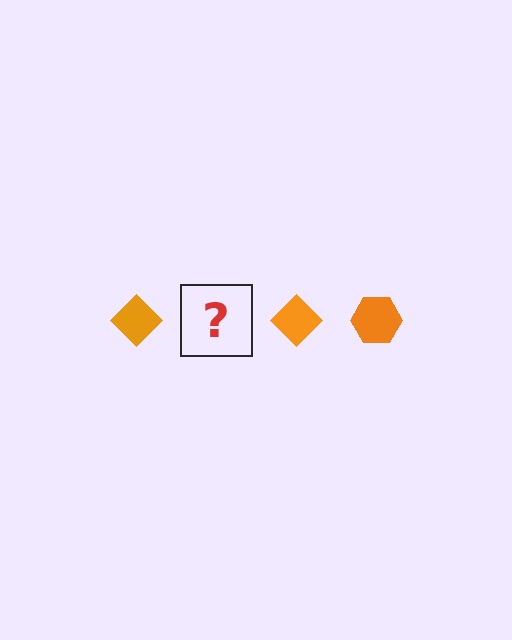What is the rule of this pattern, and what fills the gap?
The rule is that the pattern cycles through diamond, hexagon shapes in orange. The gap should be filled with an orange hexagon.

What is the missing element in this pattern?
The missing element is an orange hexagon.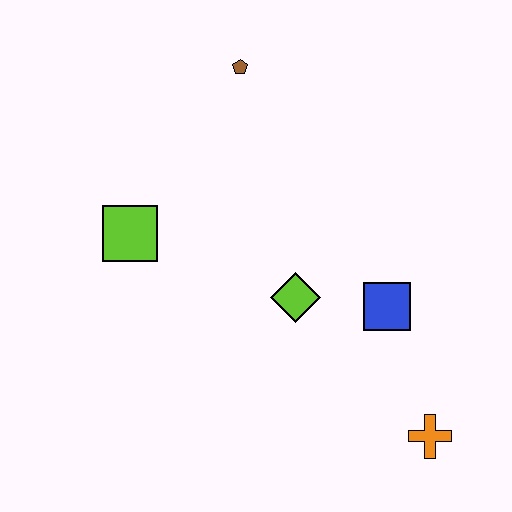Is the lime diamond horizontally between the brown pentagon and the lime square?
No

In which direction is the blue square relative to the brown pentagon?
The blue square is below the brown pentagon.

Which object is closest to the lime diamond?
The blue square is closest to the lime diamond.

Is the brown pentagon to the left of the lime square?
No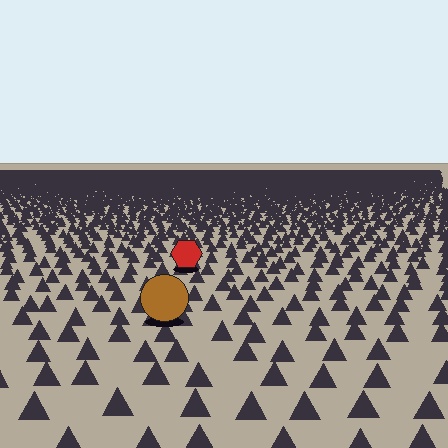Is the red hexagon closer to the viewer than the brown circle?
No. The brown circle is closer — you can tell from the texture gradient: the ground texture is coarser near it.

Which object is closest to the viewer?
The brown circle is closest. The texture marks near it are larger and more spread out.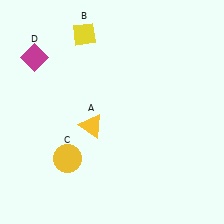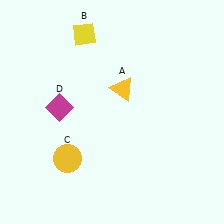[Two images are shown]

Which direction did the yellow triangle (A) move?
The yellow triangle (A) moved up.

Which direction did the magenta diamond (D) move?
The magenta diamond (D) moved down.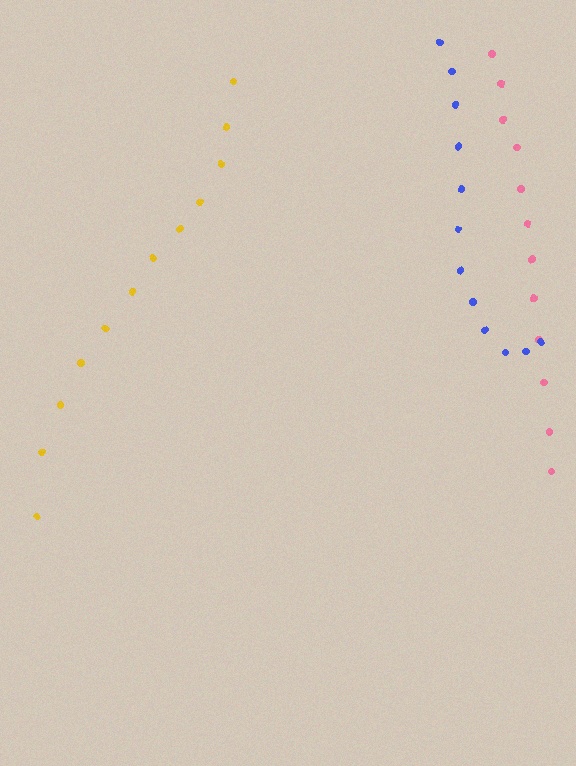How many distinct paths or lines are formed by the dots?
There are 3 distinct paths.